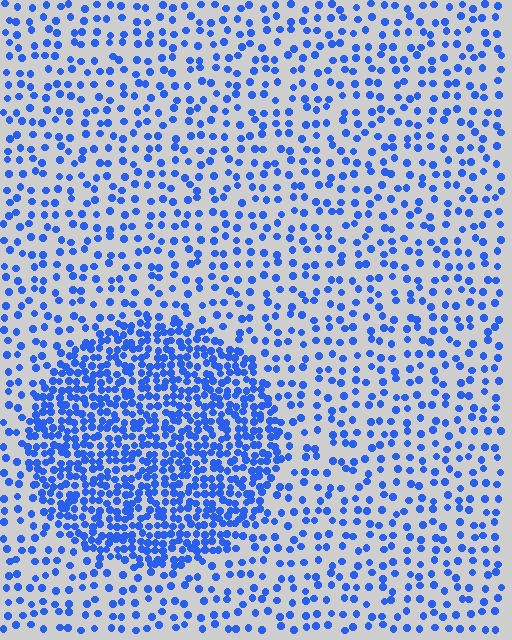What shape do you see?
I see a circle.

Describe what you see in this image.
The image contains small blue elements arranged at two different densities. A circle-shaped region is visible where the elements are more densely packed than the surrounding area.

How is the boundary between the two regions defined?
The boundary is defined by a change in element density (approximately 2.6x ratio). All elements are the same color, size, and shape.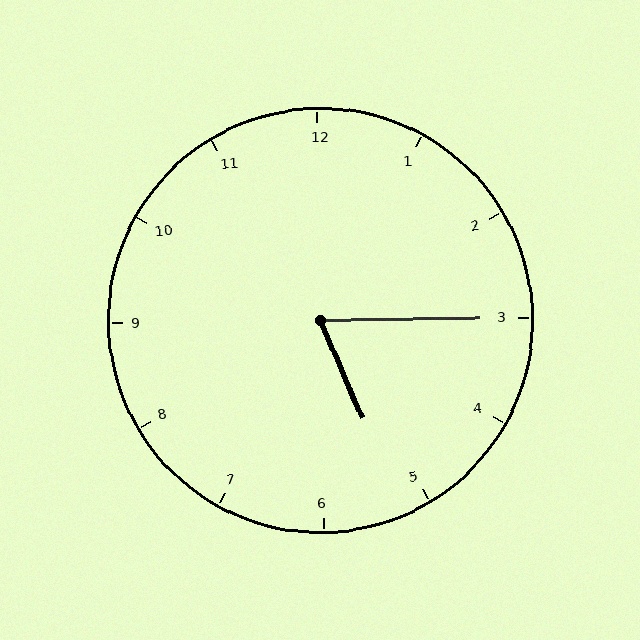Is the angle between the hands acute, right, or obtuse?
It is acute.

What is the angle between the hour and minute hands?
Approximately 68 degrees.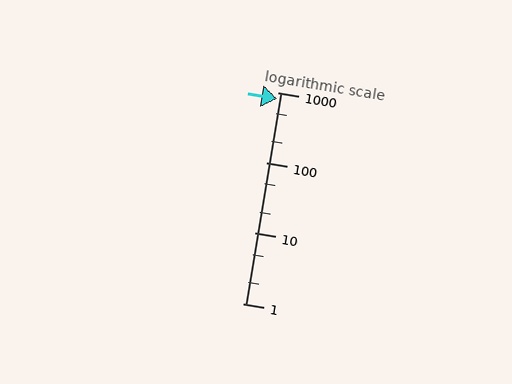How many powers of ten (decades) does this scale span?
The scale spans 3 decades, from 1 to 1000.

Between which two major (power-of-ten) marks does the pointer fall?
The pointer is between 100 and 1000.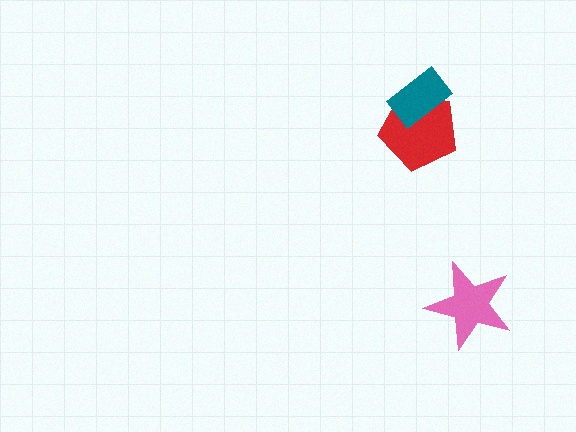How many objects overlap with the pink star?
0 objects overlap with the pink star.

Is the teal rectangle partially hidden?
No, no other shape covers it.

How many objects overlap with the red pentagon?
1 object overlaps with the red pentagon.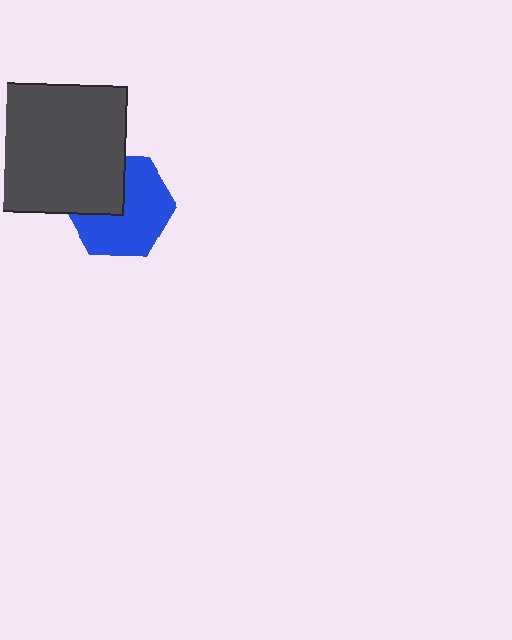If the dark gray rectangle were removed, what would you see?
You would see the complete blue hexagon.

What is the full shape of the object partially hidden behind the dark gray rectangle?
The partially hidden object is a blue hexagon.